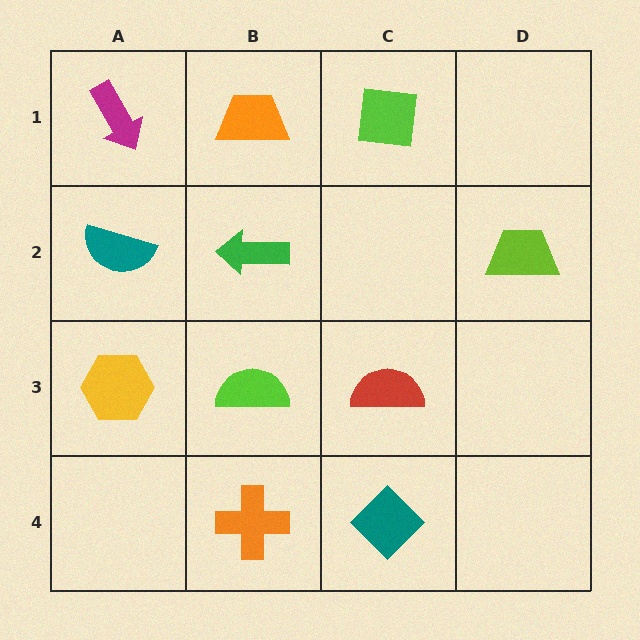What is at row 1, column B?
An orange trapezoid.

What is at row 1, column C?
A lime square.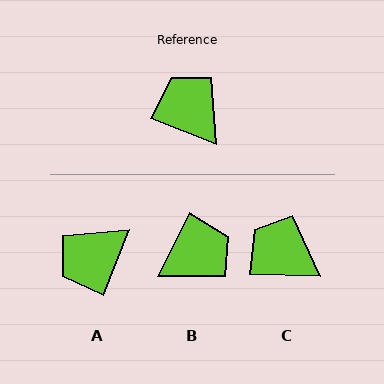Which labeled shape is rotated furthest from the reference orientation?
B, about 94 degrees away.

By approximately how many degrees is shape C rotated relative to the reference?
Approximately 21 degrees counter-clockwise.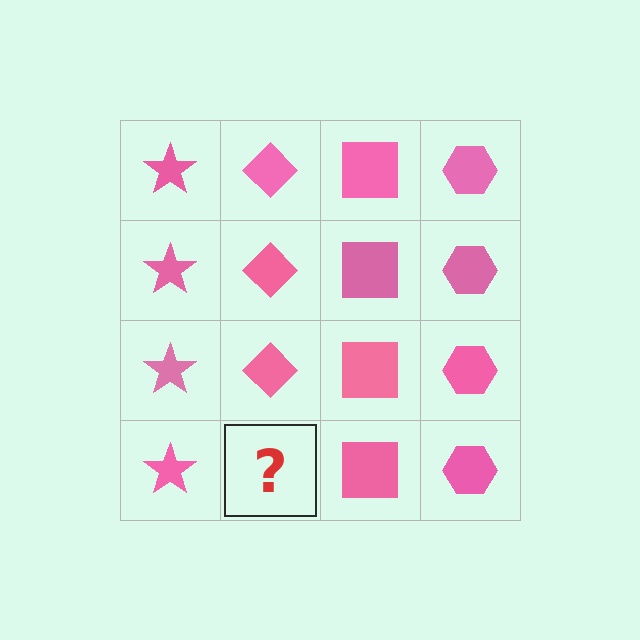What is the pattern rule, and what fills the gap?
The rule is that each column has a consistent shape. The gap should be filled with a pink diamond.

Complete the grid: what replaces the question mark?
The question mark should be replaced with a pink diamond.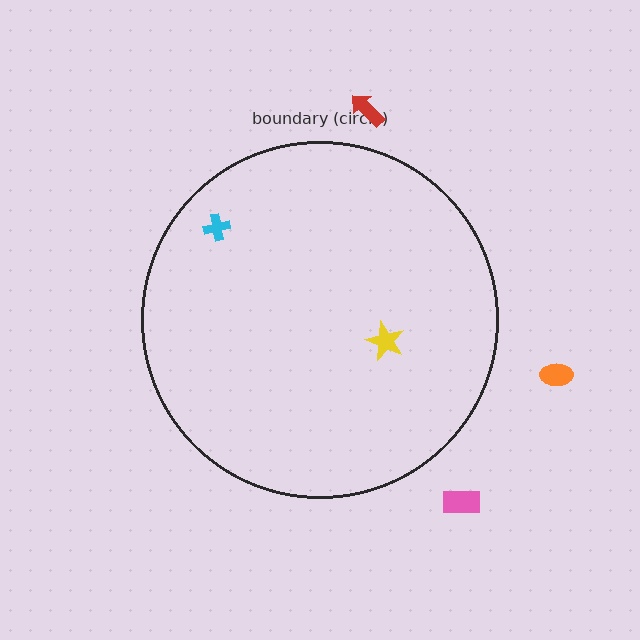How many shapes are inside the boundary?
2 inside, 3 outside.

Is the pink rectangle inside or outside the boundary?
Outside.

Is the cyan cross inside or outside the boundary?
Inside.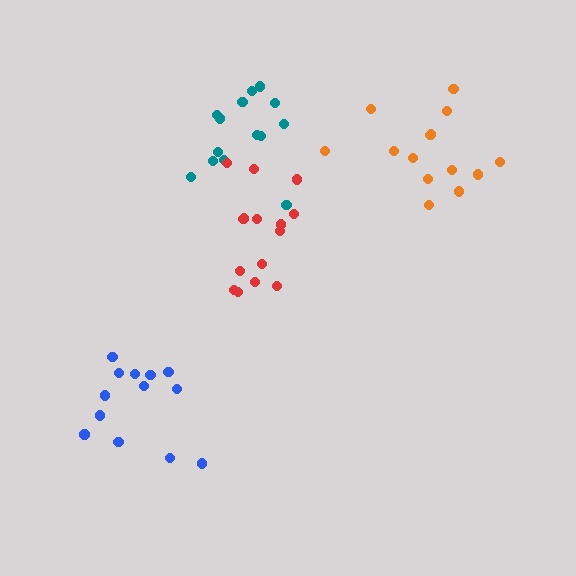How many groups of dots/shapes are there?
There are 4 groups.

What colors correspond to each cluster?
The clusters are colored: blue, orange, teal, red.